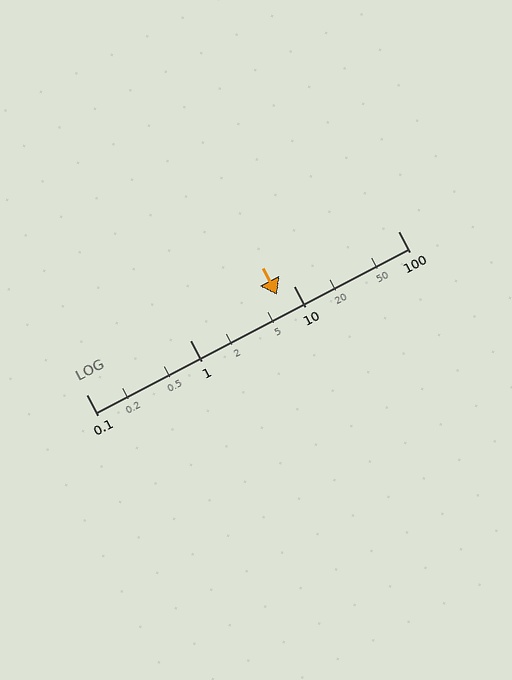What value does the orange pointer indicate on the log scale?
The pointer indicates approximately 6.9.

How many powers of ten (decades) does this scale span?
The scale spans 3 decades, from 0.1 to 100.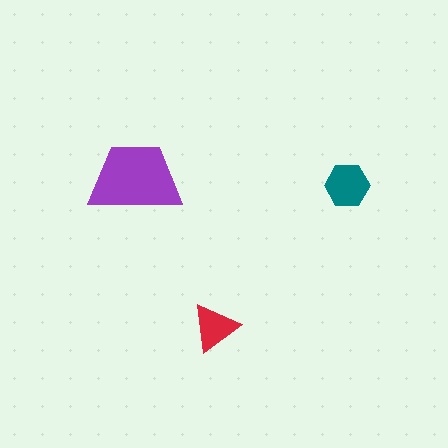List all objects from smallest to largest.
The red triangle, the teal hexagon, the purple trapezoid.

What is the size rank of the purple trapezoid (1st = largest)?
1st.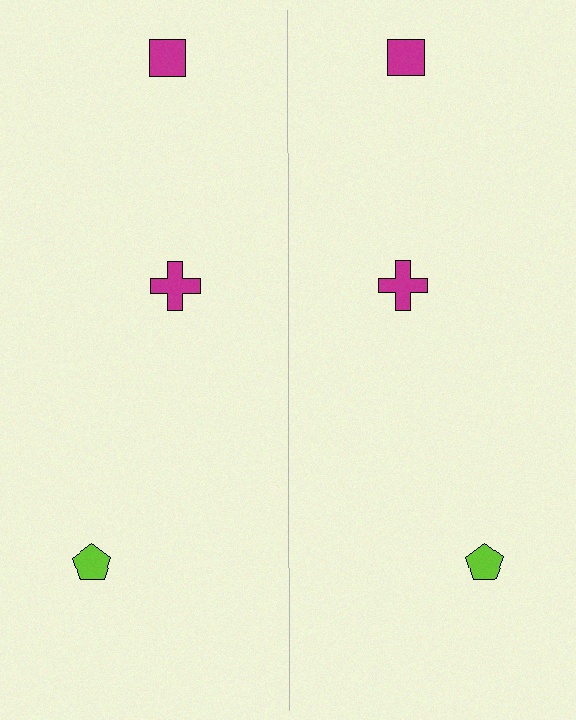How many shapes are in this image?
There are 6 shapes in this image.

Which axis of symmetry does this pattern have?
The pattern has a vertical axis of symmetry running through the center of the image.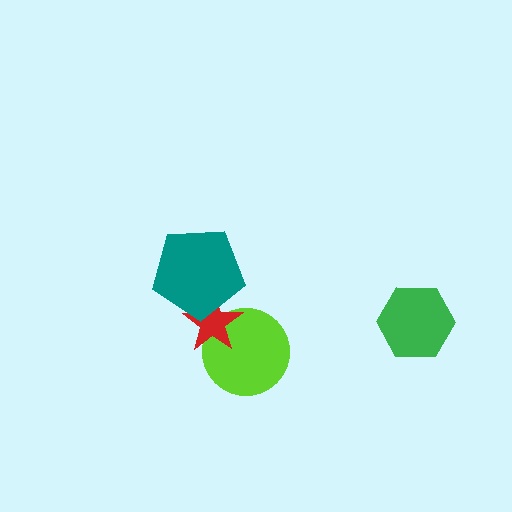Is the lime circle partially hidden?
Yes, it is partially covered by another shape.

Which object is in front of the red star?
The teal pentagon is in front of the red star.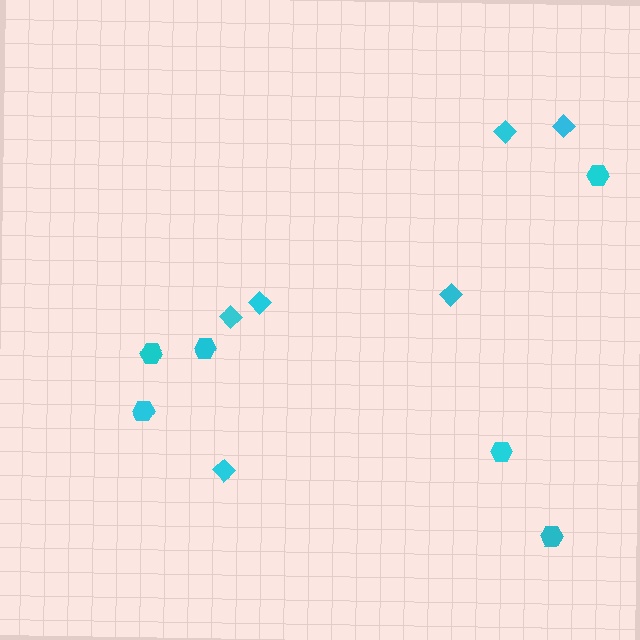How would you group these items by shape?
There are 2 groups: one group of hexagons (6) and one group of diamonds (6).